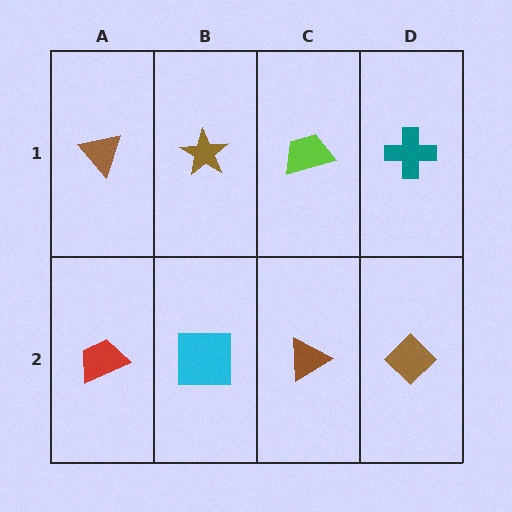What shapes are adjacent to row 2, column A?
A brown triangle (row 1, column A), a cyan square (row 2, column B).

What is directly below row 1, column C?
A brown triangle.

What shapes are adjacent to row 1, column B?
A cyan square (row 2, column B), a brown triangle (row 1, column A), a lime trapezoid (row 1, column C).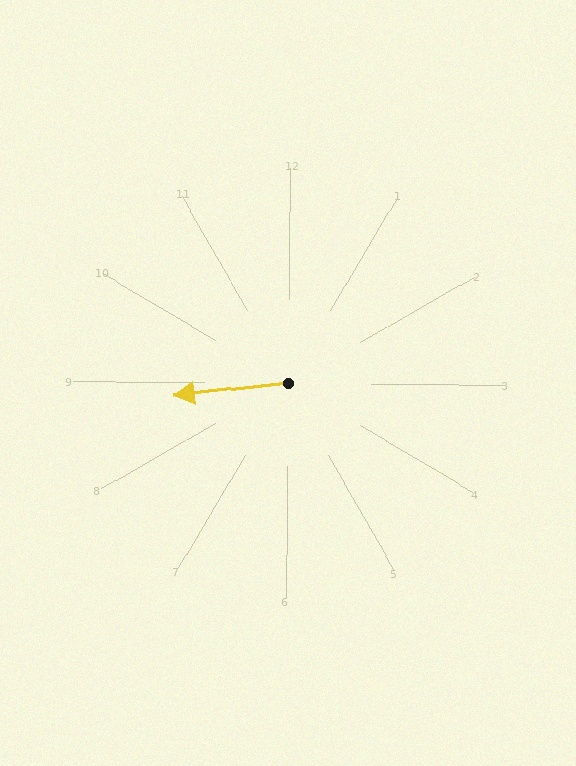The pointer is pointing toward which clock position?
Roughly 9 o'clock.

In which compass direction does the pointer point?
West.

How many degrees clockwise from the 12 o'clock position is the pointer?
Approximately 263 degrees.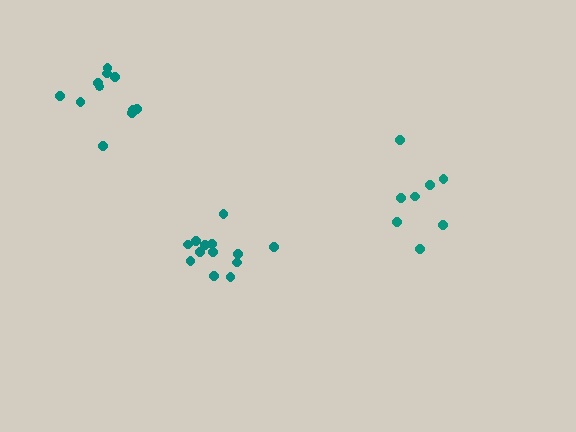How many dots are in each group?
Group 1: 8 dots, Group 2: 13 dots, Group 3: 11 dots (32 total).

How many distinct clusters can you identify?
There are 3 distinct clusters.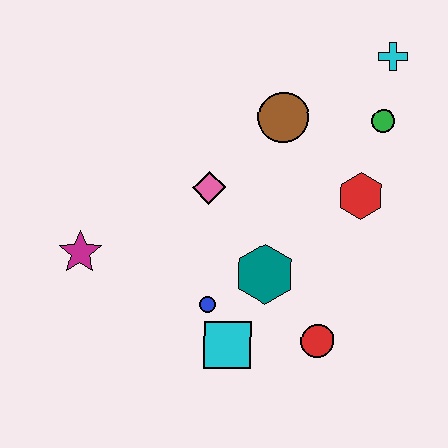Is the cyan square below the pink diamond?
Yes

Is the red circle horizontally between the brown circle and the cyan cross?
Yes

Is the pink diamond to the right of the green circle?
No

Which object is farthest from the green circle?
The magenta star is farthest from the green circle.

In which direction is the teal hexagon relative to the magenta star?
The teal hexagon is to the right of the magenta star.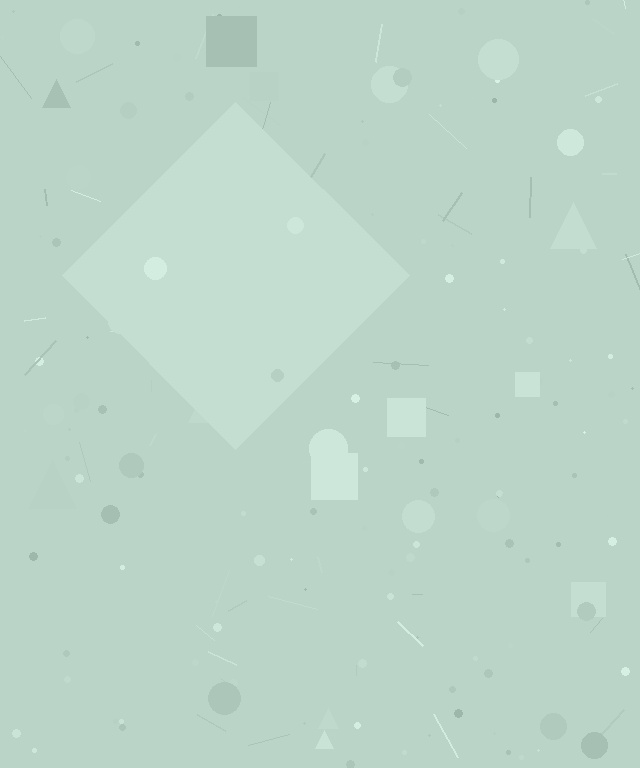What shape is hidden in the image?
A diamond is hidden in the image.